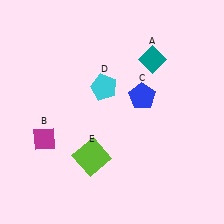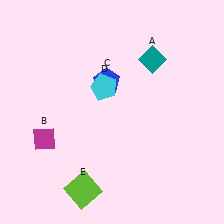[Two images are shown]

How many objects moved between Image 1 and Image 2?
2 objects moved between the two images.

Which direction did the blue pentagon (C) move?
The blue pentagon (C) moved left.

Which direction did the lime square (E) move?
The lime square (E) moved down.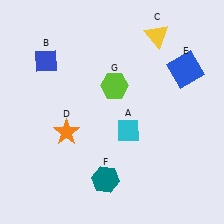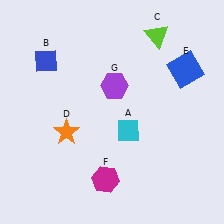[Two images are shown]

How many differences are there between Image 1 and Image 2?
There are 3 differences between the two images.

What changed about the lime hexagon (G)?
In Image 1, G is lime. In Image 2, it changed to purple.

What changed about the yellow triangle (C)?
In Image 1, C is yellow. In Image 2, it changed to lime.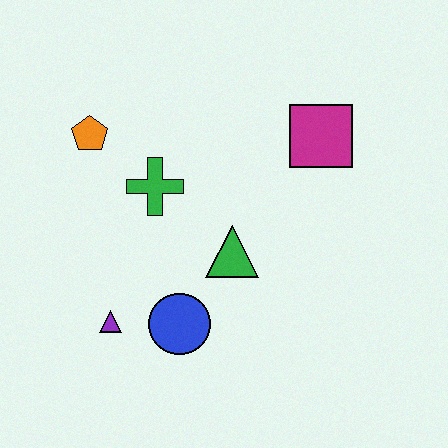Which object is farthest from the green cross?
The magenta square is farthest from the green cross.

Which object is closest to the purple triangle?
The blue circle is closest to the purple triangle.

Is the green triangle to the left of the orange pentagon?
No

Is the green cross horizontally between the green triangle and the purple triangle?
Yes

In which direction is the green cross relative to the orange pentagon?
The green cross is to the right of the orange pentagon.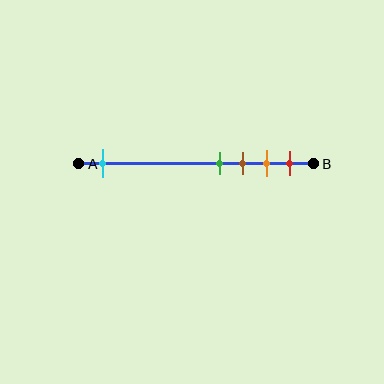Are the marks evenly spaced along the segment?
No, the marks are not evenly spaced.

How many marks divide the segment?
There are 5 marks dividing the segment.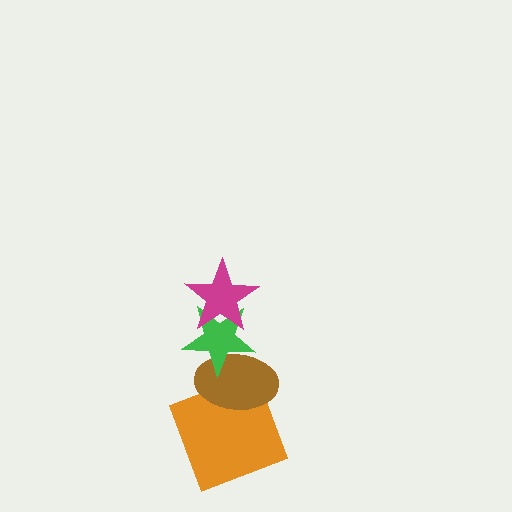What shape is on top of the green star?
The magenta star is on top of the green star.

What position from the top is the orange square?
The orange square is 4th from the top.